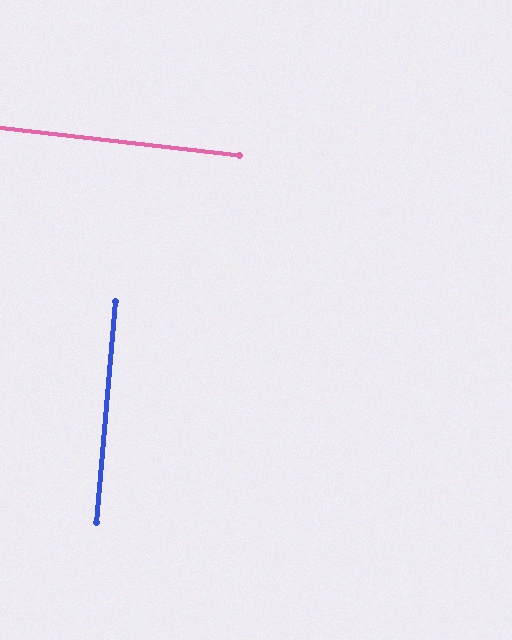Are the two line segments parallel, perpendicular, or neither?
Perpendicular — they meet at approximately 89°.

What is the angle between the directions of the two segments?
Approximately 89 degrees.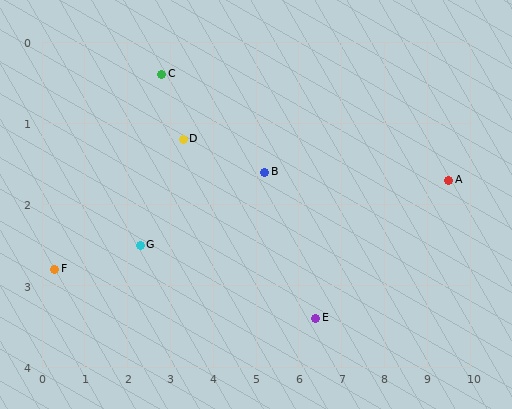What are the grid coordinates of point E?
Point E is at approximately (6.4, 3.4).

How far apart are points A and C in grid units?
Points A and C are about 6.8 grid units apart.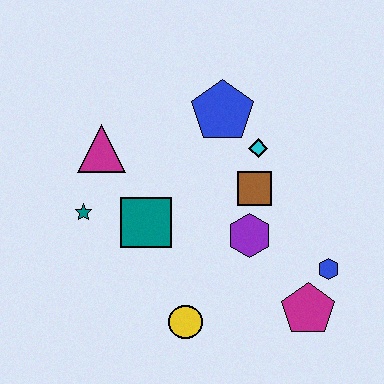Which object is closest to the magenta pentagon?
The blue hexagon is closest to the magenta pentagon.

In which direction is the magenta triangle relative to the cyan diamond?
The magenta triangle is to the left of the cyan diamond.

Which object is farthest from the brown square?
The teal star is farthest from the brown square.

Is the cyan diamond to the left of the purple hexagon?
No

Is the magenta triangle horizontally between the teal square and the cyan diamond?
No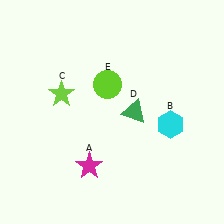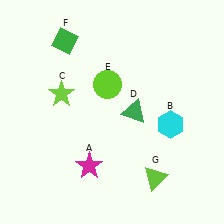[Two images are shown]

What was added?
A green diamond (F), a lime triangle (G) were added in Image 2.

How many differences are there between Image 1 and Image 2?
There are 2 differences between the two images.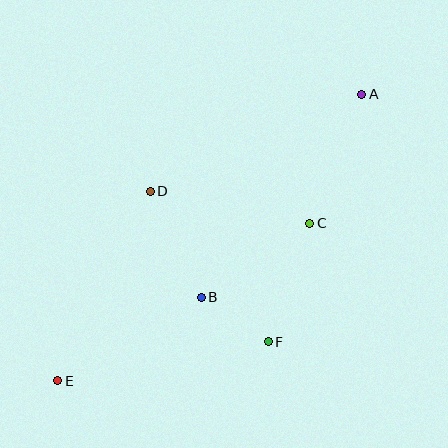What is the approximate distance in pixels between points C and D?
The distance between C and D is approximately 163 pixels.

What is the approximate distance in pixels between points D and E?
The distance between D and E is approximately 211 pixels.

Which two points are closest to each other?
Points B and F are closest to each other.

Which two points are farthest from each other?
Points A and E are farthest from each other.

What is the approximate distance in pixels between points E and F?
The distance between E and F is approximately 214 pixels.